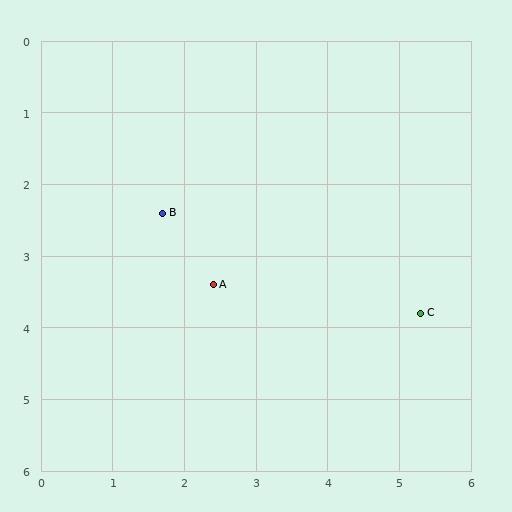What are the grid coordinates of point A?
Point A is at approximately (2.4, 3.4).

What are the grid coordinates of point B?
Point B is at approximately (1.7, 2.4).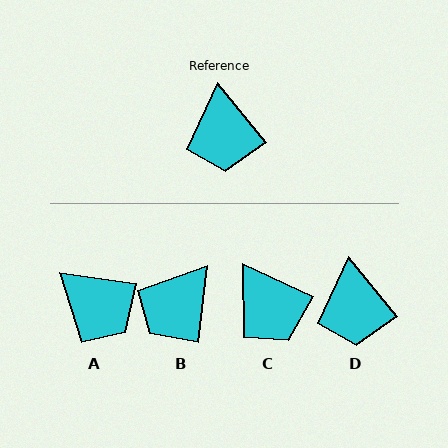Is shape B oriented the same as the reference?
No, it is off by about 45 degrees.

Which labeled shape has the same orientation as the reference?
D.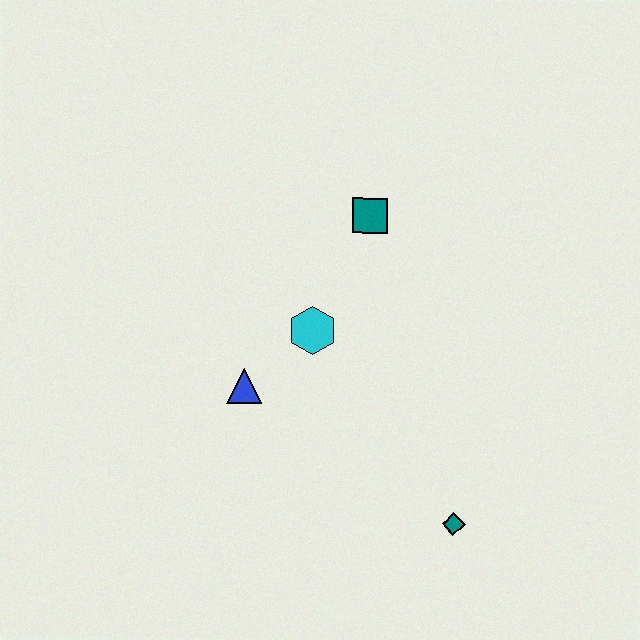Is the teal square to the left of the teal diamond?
Yes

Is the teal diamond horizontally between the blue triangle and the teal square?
No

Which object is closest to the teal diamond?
The cyan hexagon is closest to the teal diamond.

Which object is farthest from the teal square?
The teal diamond is farthest from the teal square.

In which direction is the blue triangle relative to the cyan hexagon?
The blue triangle is to the left of the cyan hexagon.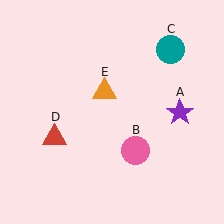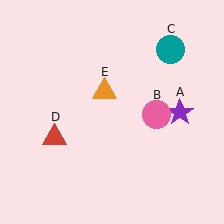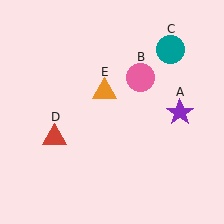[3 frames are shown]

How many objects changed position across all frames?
1 object changed position: pink circle (object B).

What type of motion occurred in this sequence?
The pink circle (object B) rotated counterclockwise around the center of the scene.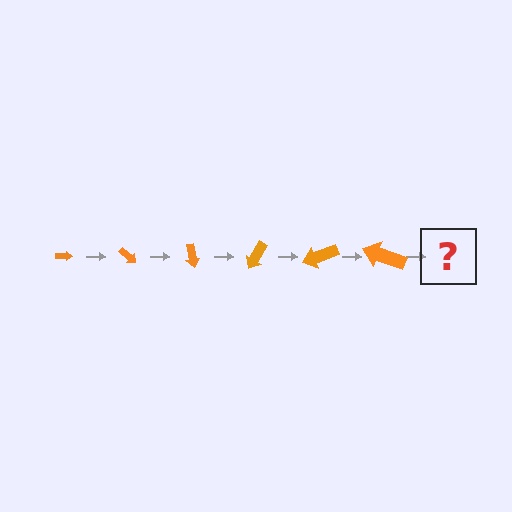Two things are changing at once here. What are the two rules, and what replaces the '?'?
The two rules are that the arrow grows larger each step and it rotates 40 degrees each step. The '?' should be an arrow, larger than the previous one and rotated 240 degrees from the start.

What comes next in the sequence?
The next element should be an arrow, larger than the previous one and rotated 240 degrees from the start.